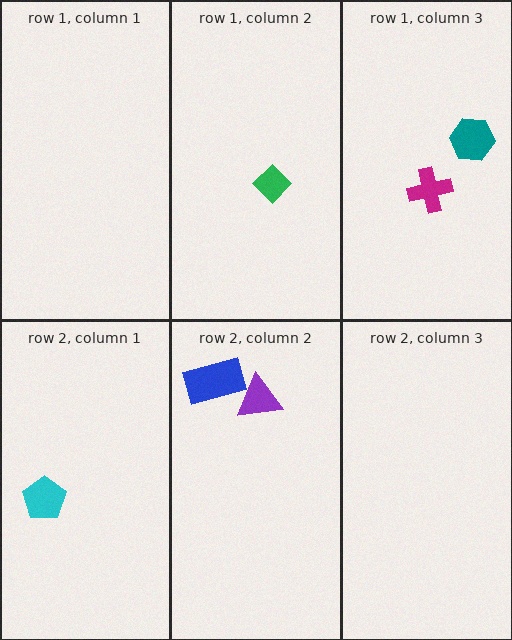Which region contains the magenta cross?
The row 1, column 3 region.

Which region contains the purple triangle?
The row 2, column 2 region.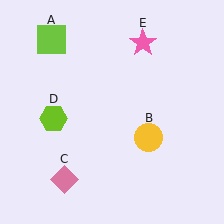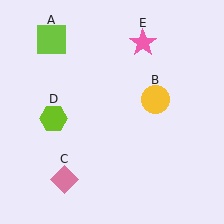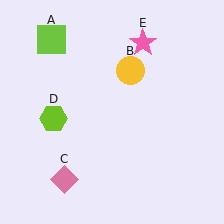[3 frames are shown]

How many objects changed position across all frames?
1 object changed position: yellow circle (object B).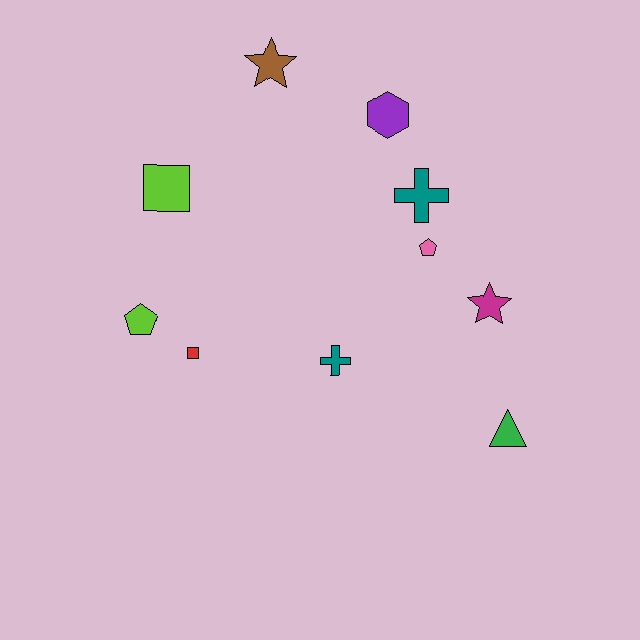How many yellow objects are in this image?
There are no yellow objects.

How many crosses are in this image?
There are 2 crosses.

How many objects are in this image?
There are 10 objects.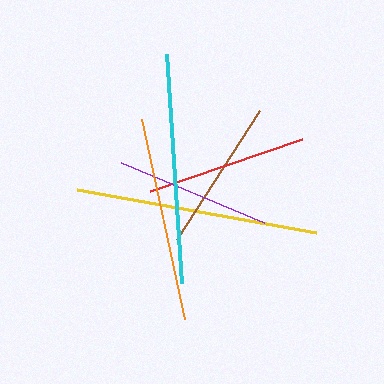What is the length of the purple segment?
The purple segment is approximately 155 pixels long.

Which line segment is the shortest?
The brown line is the shortest at approximately 154 pixels.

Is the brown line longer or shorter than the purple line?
The purple line is longer than the brown line.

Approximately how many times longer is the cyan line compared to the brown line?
The cyan line is approximately 1.5 times the length of the brown line.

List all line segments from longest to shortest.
From longest to shortest: yellow, cyan, orange, red, purple, brown.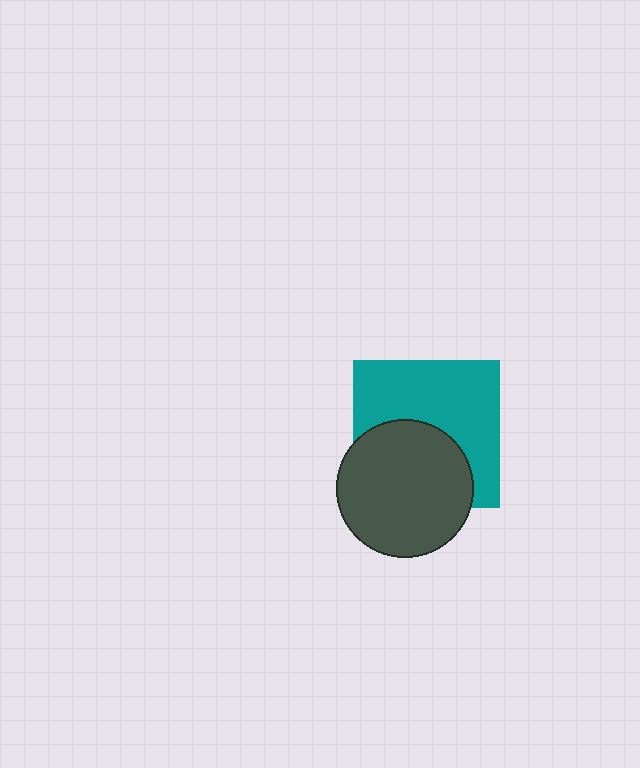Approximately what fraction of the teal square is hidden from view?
Roughly 43% of the teal square is hidden behind the dark gray circle.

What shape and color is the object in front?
The object in front is a dark gray circle.